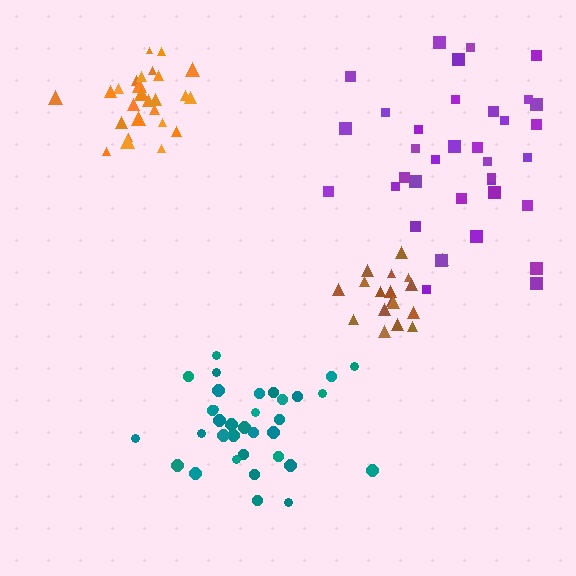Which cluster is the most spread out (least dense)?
Purple.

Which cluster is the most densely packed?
Orange.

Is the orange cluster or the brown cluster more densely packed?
Orange.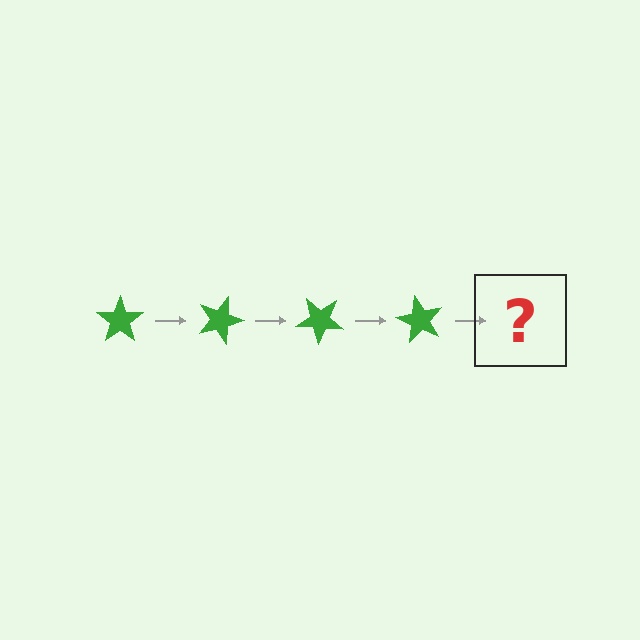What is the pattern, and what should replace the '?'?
The pattern is that the star rotates 20 degrees each step. The '?' should be a green star rotated 80 degrees.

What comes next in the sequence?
The next element should be a green star rotated 80 degrees.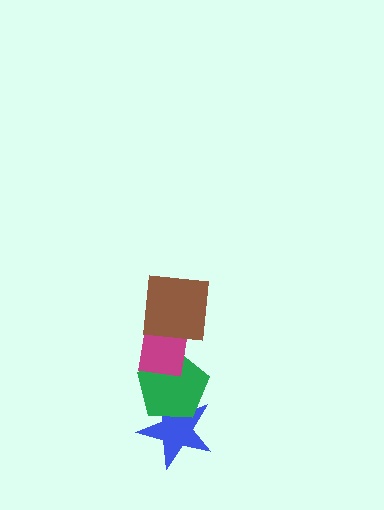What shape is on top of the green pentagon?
The magenta rectangle is on top of the green pentagon.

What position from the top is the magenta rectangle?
The magenta rectangle is 2nd from the top.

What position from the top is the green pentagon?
The green pentagon is 3rd from the top.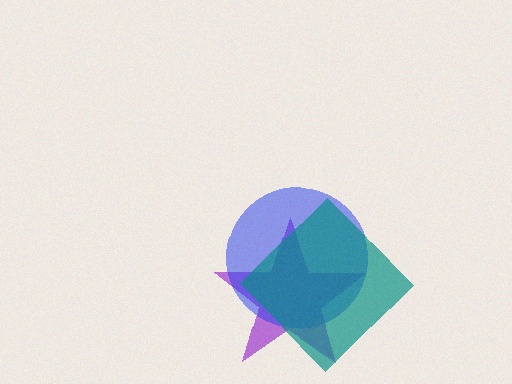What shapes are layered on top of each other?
The layered shapes are: a purple star, a blue circle, a teal diamond.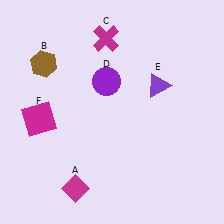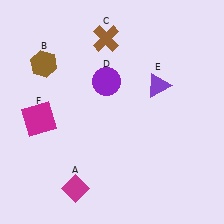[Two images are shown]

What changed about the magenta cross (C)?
In Image 1, C is magenta. In Image 2, it changed to brown.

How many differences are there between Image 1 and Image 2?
There is 1 difference between the two images.